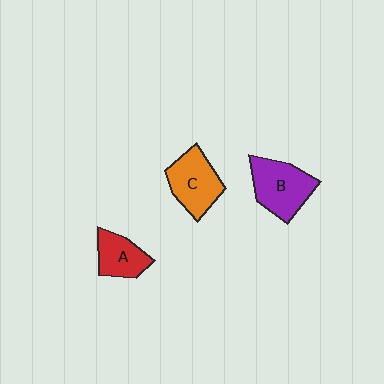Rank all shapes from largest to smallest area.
From largest to smallest: B (purple), C (orange), A (red).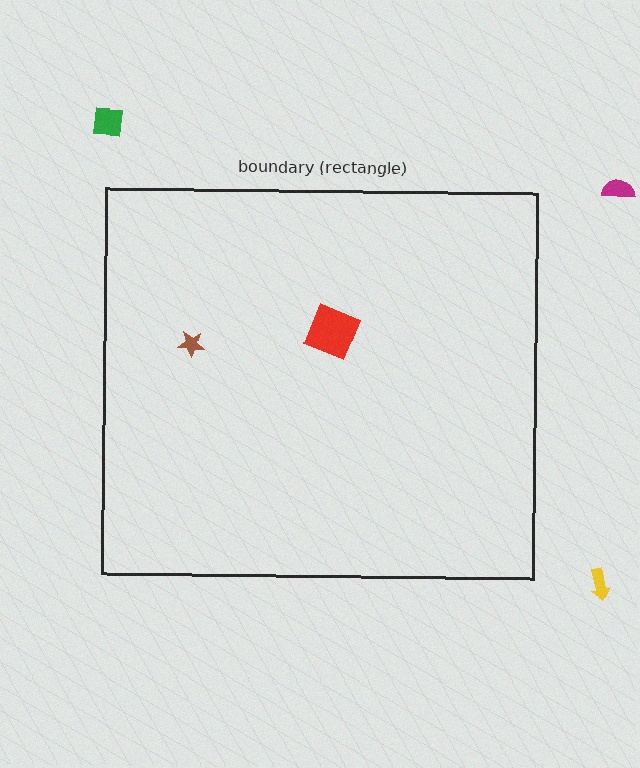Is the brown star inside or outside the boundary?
Inside.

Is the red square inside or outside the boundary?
Inside.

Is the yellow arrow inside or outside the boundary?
Outside.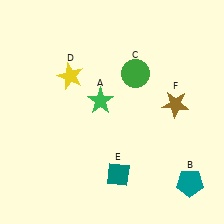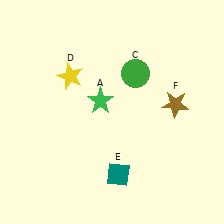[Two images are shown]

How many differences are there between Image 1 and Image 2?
There is 1 difference between the two images.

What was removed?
The teal pentagon (B) was removed in Image 2.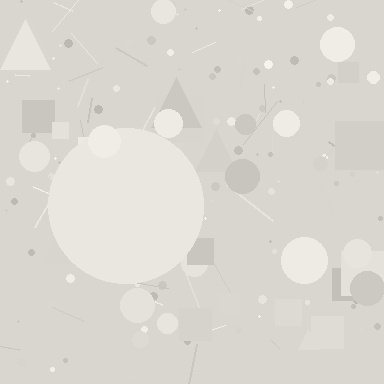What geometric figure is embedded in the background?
A circle is embedded in the background.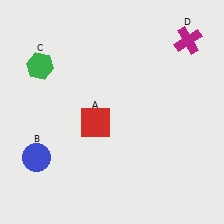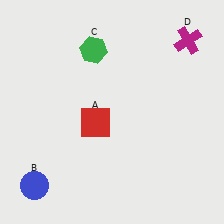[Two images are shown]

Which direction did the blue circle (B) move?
The blue circle (B) moved down.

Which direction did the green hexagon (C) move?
The green hexagon (C) moved right.